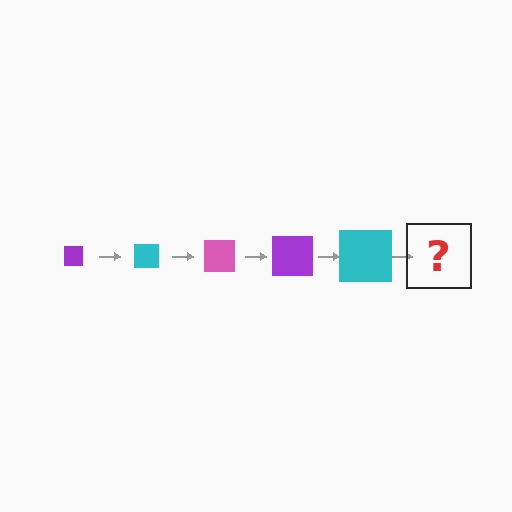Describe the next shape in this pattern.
It should be a pink square, larger than the previous one.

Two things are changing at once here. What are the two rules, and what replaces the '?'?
The two rules are that the square grows larger each step and the color cycles through purple, cyan, and pink. The '?' should be a pink square, larger than the previous one.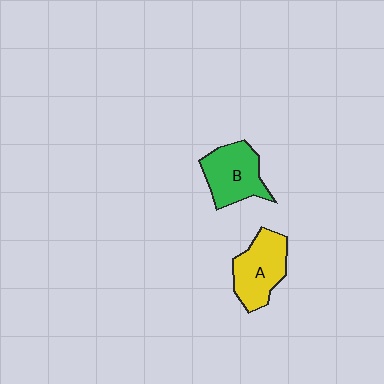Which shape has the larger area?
Shape B (green).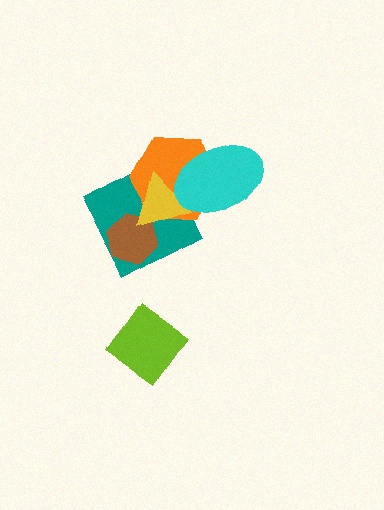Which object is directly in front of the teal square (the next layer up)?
The brown hexagon is directly in front of the teal square.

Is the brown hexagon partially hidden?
Yes, it is partially covered by another shape.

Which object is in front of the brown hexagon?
The yellow triangle is in front of the brown hexagon.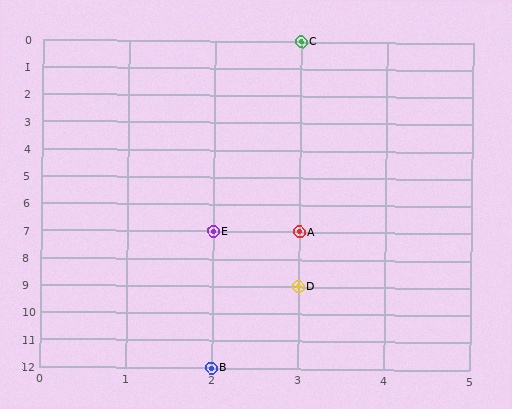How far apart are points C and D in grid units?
Points C and D are 9 rows apart.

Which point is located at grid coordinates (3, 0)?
Point C is at (3, 0).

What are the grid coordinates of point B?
Point B is at grid coordinates (2, 12).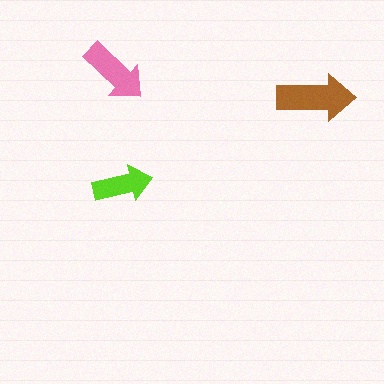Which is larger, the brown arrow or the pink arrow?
The brown one.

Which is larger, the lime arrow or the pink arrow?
The pink one.